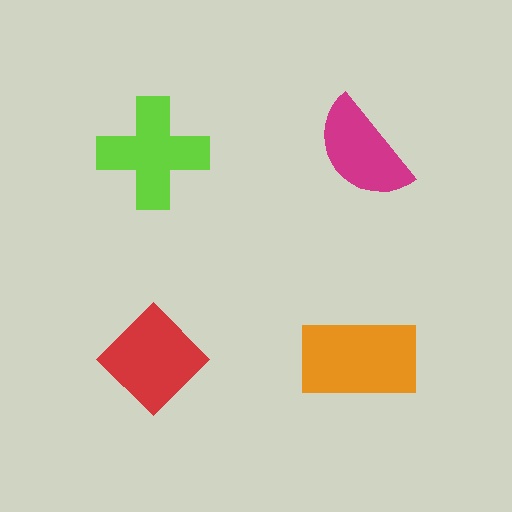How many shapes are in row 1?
2 shapes.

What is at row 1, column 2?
A magenta semicircle.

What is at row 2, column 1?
A red diamond.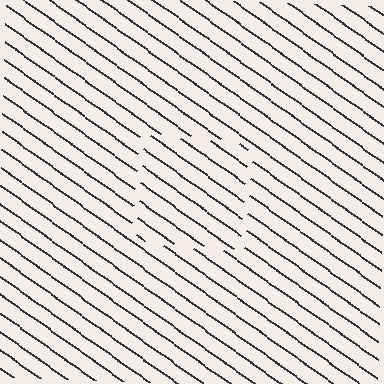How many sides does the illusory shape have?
4 sides — the line-ends trace a square.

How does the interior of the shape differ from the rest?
The interior of the shape contains the same grating, shifted by half a period — the contour is defined by the phase discontinuity where line-ends from the inner and outer gratings abut.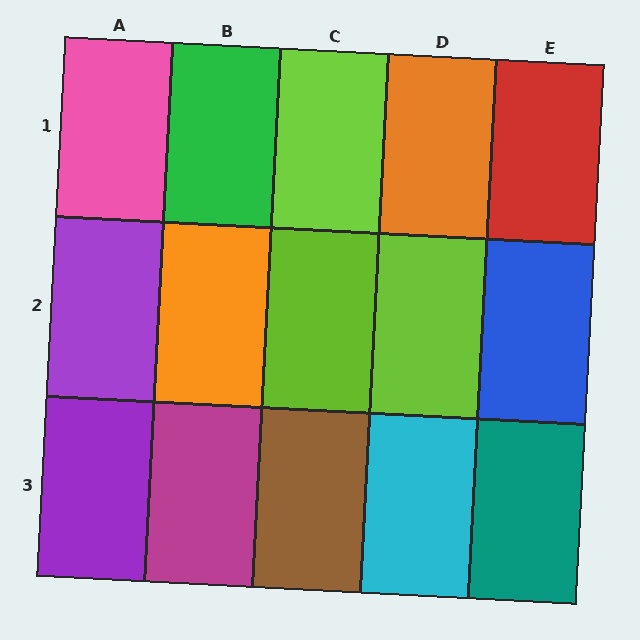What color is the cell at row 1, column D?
Orange.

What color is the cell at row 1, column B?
Green.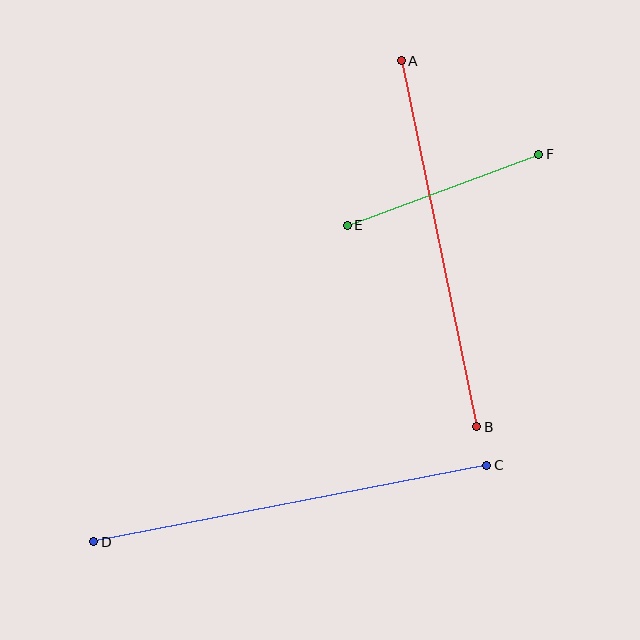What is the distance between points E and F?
The distance is approximately 204 pixels.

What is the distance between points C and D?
The distance is approximately 401 pixels.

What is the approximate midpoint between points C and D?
The midpoint is at approximately (290, 503) pixels.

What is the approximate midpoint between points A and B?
The midpoint is at approximately (439, 244) pixels.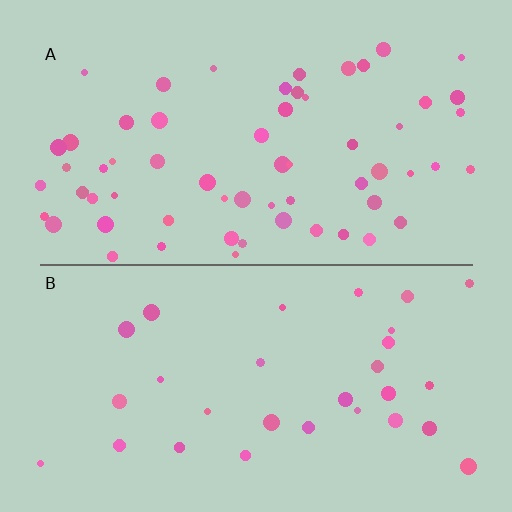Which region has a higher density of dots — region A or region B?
A (the top).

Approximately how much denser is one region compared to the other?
Approximately 2.0× — region A over region B.